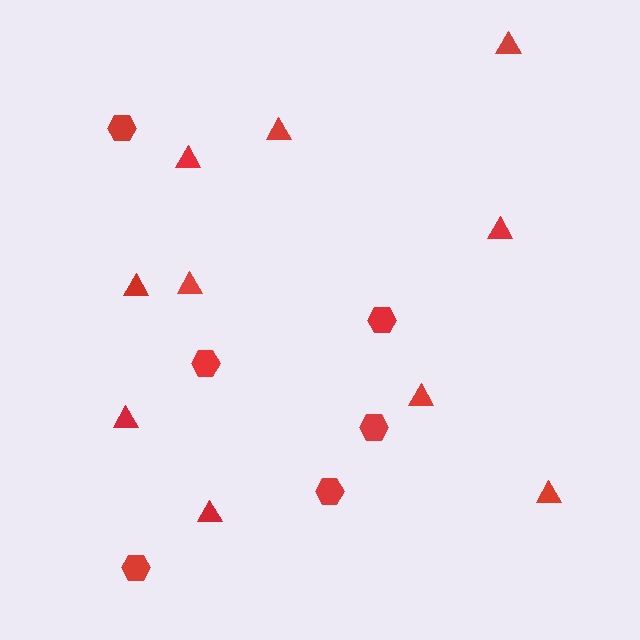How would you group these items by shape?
There are 2 groups: one group of triangles (10) and one group of hexagons (6).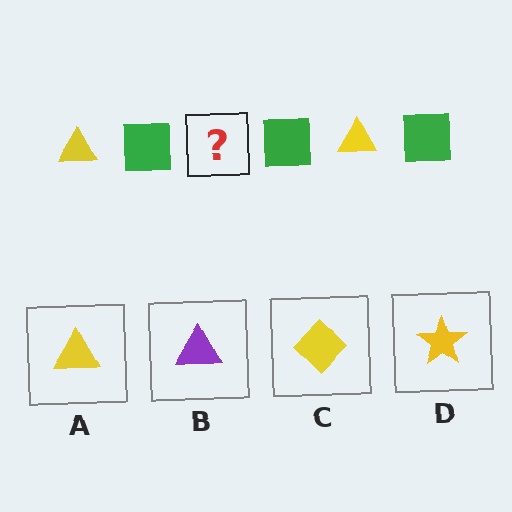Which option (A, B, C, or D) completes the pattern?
A.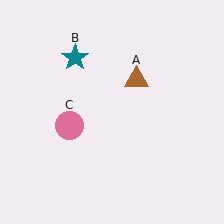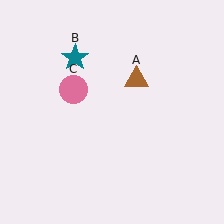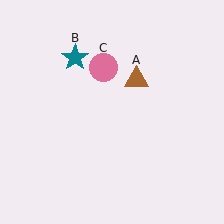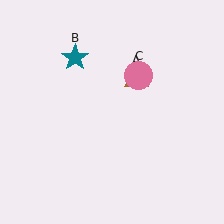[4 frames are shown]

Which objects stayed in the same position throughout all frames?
Brown triangle (object A) and teal star (object B) remained stationary.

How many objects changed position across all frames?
1 object changed position: pink circle (object C).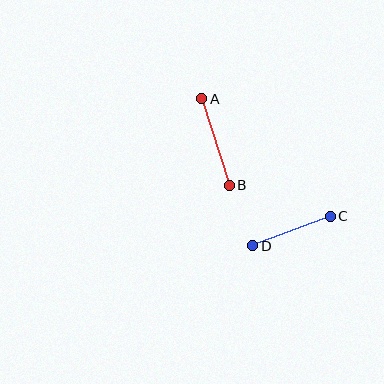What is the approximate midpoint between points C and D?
The midpoint is at approximately (292, 231) pixels.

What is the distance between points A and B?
The distance is approximately 91 pixels.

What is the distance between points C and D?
The distance is approximately 83 pixels.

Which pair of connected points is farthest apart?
Points A and B are farthest apart.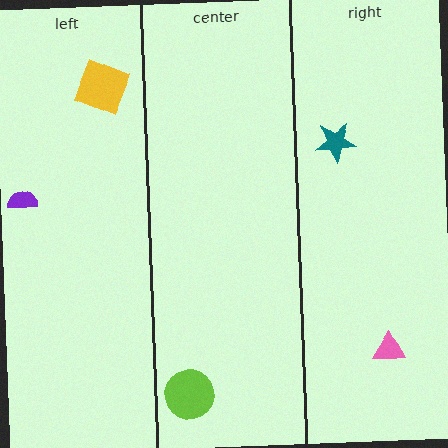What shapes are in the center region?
The lime circle.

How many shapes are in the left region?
2.